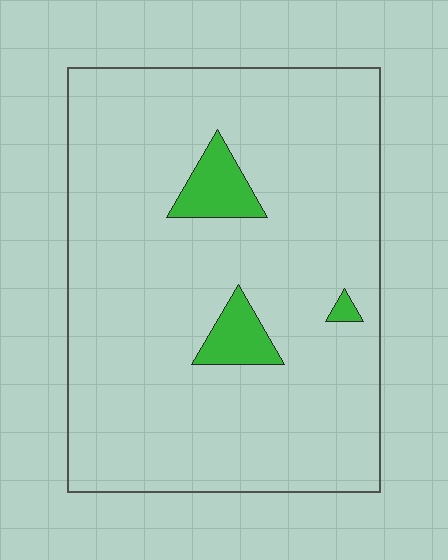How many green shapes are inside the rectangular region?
3.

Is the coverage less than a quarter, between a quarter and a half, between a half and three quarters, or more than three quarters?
Less than a quarter.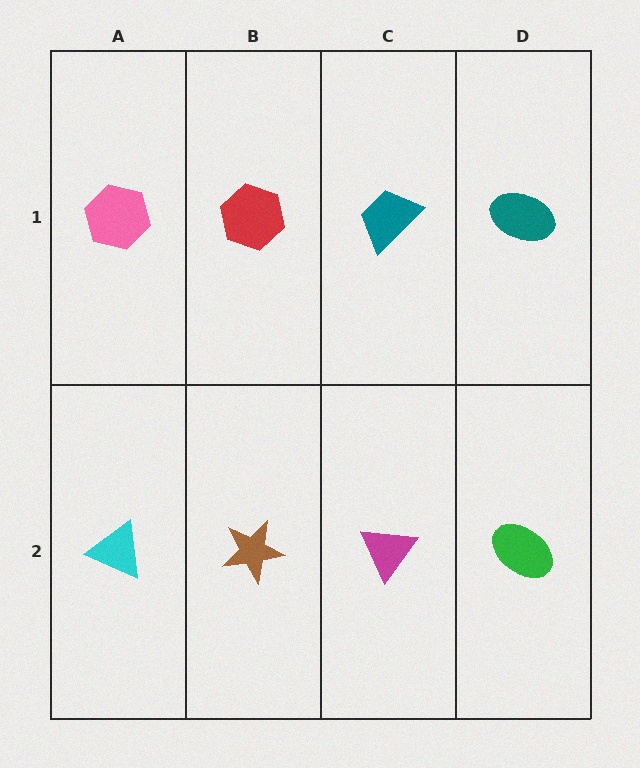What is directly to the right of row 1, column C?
A teal ellipse.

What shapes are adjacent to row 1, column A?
A cyan triangle (row 2, column A), a red hexagon (row 1, column B).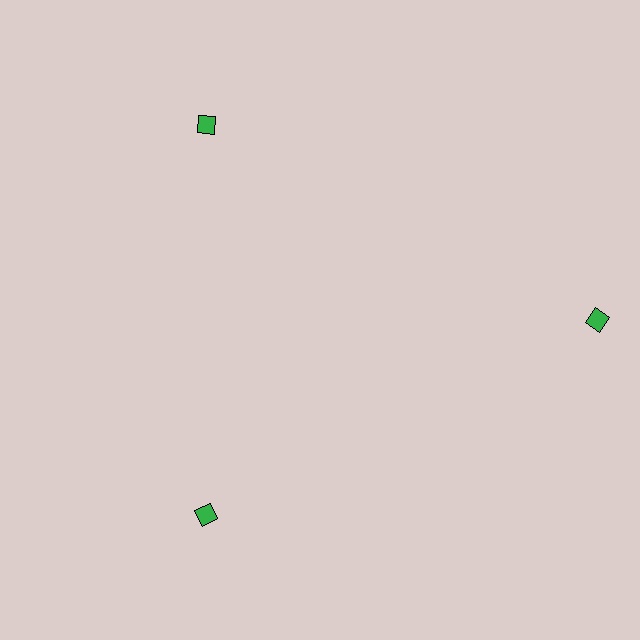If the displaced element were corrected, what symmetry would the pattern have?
It would have 3-fold rotational symmetry — the pattern would map onto itself every 120 degrees.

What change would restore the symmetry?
The symmetry would be restored by moving it inward, back onto the ring so that all 3 diamonds sit at equal angles and equal distance from the center.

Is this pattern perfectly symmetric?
No. The 3 green diamonds are arranged in a ring, but one element near the 3 o'clock position is pushed outward from the center, breaking the 3-fold rotational symmetry.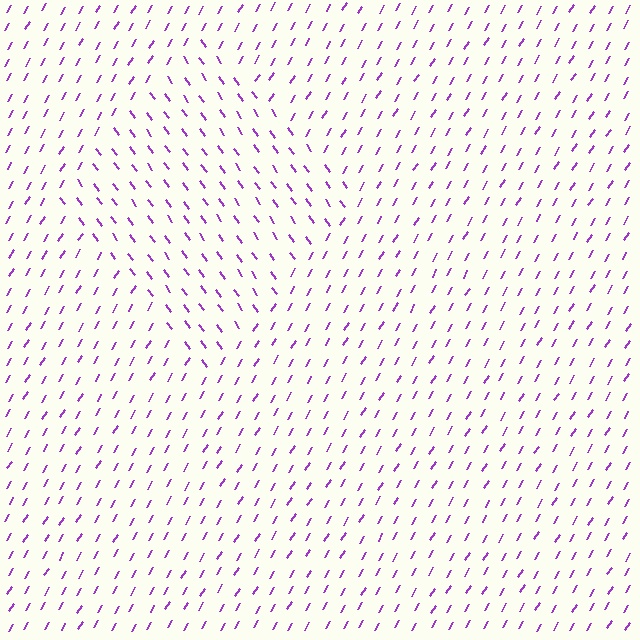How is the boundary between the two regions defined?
The boundary is defined purely by a change in line orientation (approximately 66 degrees difference). All lines are the same color and thickness.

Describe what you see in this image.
The image is filled with small purple line segments. A diamond region in the image has lines oriented differently from the surrounding lines, creating a visible texture boundary.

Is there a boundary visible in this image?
Yes, there is a texture boundary formed by a change in line orientation.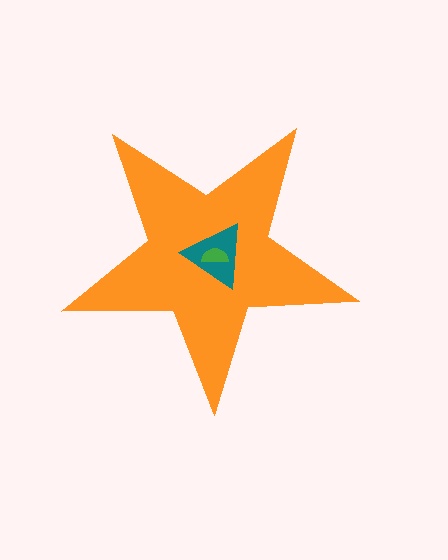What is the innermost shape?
The green semicircle.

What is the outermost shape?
The orange star.